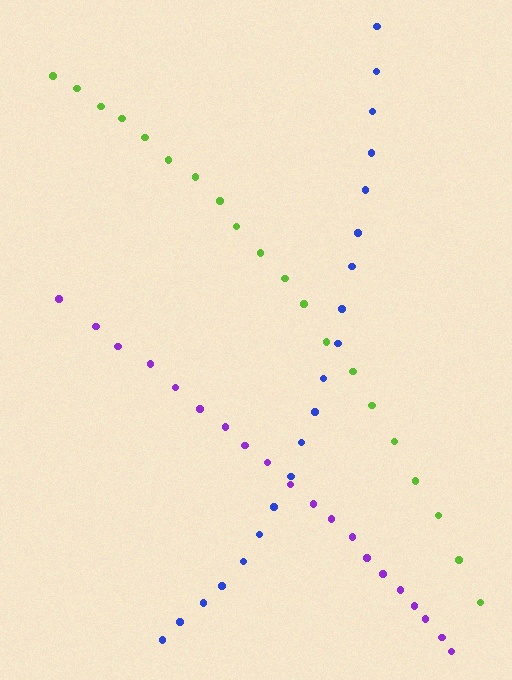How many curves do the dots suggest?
There are 3 distinct paths.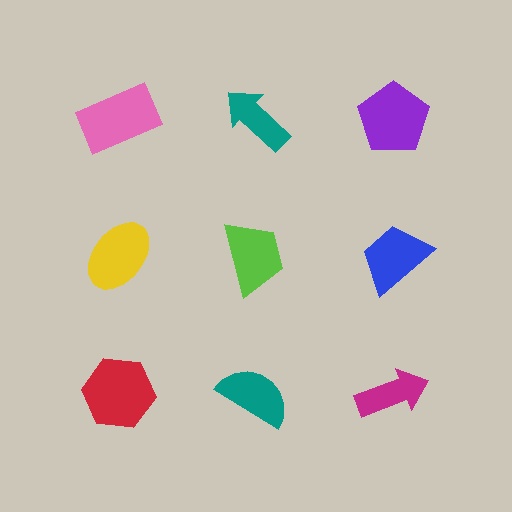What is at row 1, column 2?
A teal arrow.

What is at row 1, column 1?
A pink rectangle.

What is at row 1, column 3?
A purple pentagon.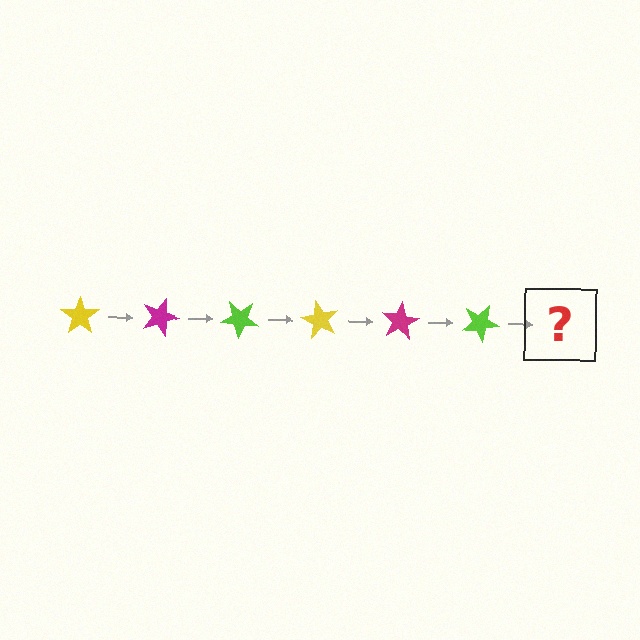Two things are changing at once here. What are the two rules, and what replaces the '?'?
The two rules are that it rotates 20 degrees each step and the color cycles through yellow, magenta, and lime. The '?' should be a yellow star, rotated 120 degrees from the start.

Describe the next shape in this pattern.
It should be a yellow star, rotated 120 degrees from the start.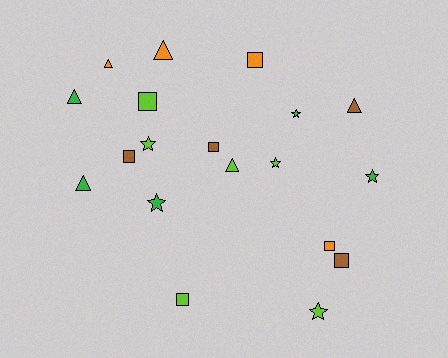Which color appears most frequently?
Lime, with 6 objects.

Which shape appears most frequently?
Square, with 7 objects.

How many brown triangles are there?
There is 1 brown triangle.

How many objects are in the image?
There are 19 objects.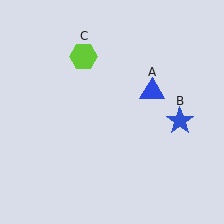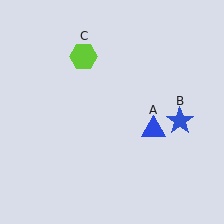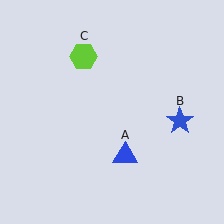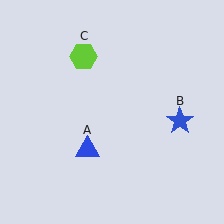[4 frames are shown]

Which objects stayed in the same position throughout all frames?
Blue star (object B) and lime hexagon (object C) remained stationary.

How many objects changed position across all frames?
1 object changed position: blue triangle (object A).